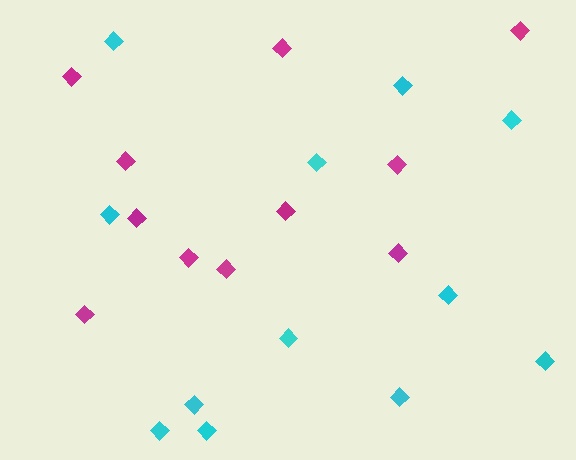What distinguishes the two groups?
There are 2 groups: one group of cyan diamonds (12) and one group of magenta diamonds (11).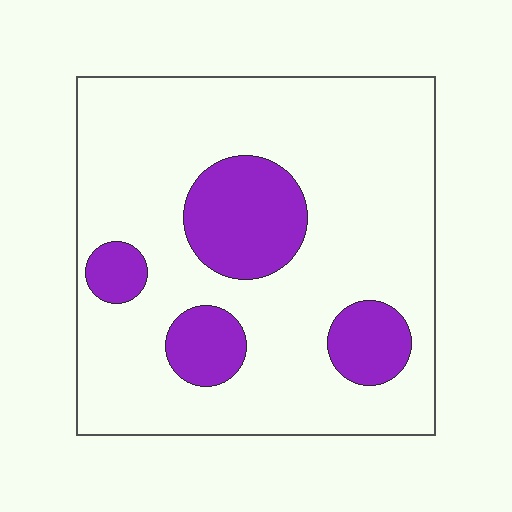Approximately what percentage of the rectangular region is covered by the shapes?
Approximately 20%.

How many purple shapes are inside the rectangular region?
4.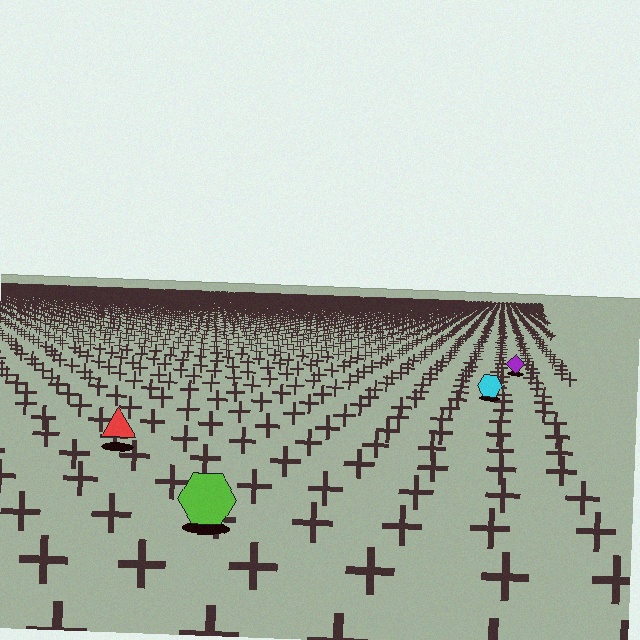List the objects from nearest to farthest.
From nearest to farthest: the lime hexagon, the red triangle, the cyan hexagon, the purple diamond.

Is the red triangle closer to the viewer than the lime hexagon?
No. The lime hexagon is closer — you can tell from the texture gradient: the ground texture is coarser near it.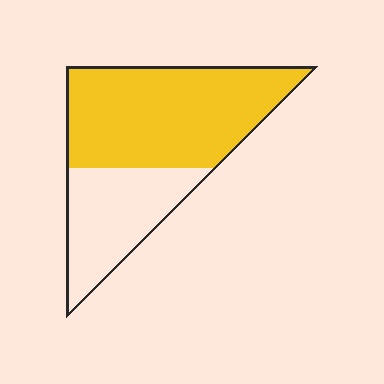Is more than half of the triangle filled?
Yes.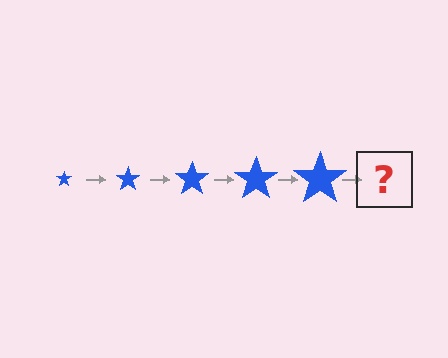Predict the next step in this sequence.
The next step is a blue star, larger than the previous one.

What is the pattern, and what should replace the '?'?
The pattern is that the star gets progressively larger each step. The '?' should be a blue star, larger than the previous one.